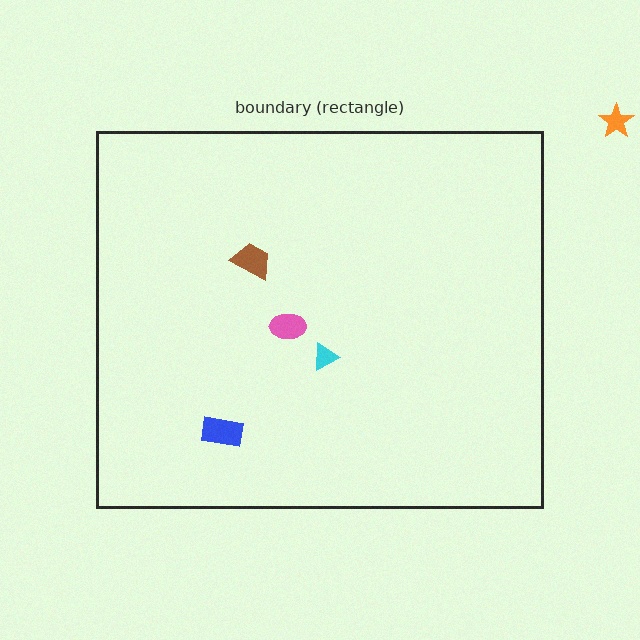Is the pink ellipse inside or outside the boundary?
Inside.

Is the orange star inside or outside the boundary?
Outside.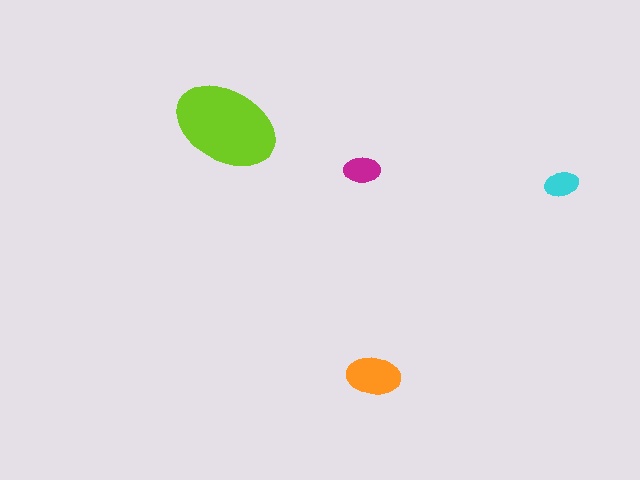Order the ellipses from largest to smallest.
the lime one, the orange one, the magenta one, the cyan one.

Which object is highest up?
The lime ellipse is topmost.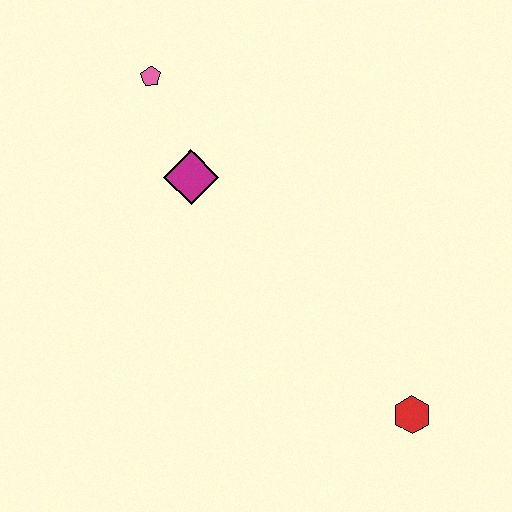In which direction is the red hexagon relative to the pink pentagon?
The red hexagon is below the pink pentagon.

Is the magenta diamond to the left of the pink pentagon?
No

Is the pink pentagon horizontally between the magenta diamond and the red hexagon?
No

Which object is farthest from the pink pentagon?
The red hexagon is farthest from the pink pentagon.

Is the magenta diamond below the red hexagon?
No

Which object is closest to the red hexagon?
The magenta diamond is closest to the red hexagon.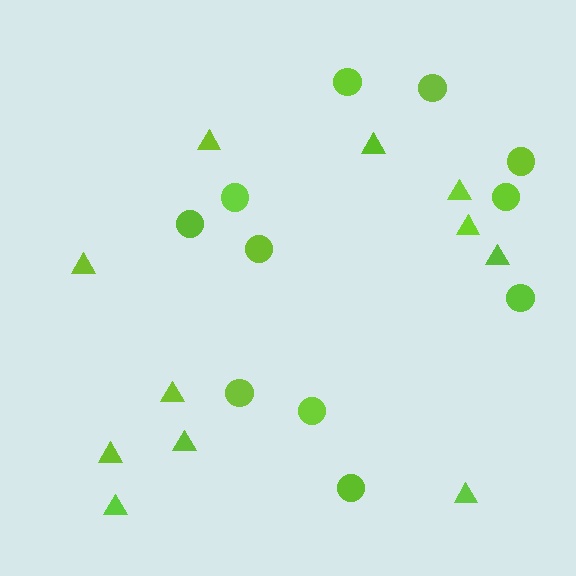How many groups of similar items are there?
There are 2 groups: one group of circles (11) and one group of triangles (11).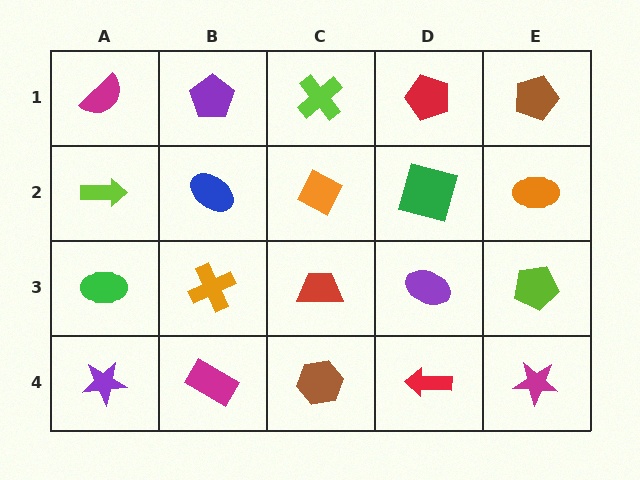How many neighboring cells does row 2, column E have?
3.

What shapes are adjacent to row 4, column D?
A purple ellipse (row 3, column D), a brown hexagon (row 4, column C), a magenta star (row 4, column E).